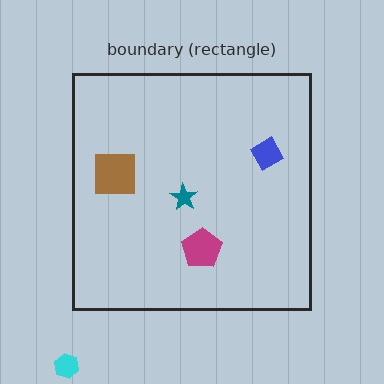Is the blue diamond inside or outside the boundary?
Inside.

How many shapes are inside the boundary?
4 inside, 1 outside.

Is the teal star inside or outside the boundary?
Inside.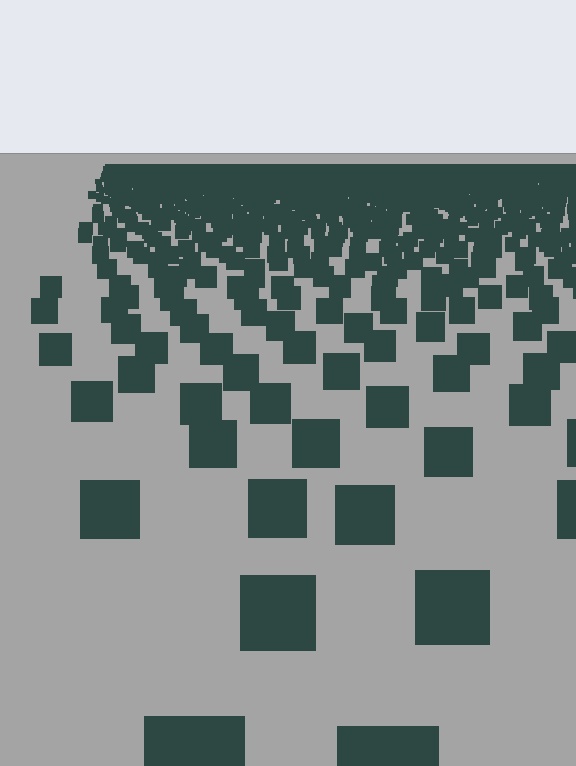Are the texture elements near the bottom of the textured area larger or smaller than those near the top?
Larger. Near the bottom, elements are closer to the viewer and appear at a bigger on-screen size.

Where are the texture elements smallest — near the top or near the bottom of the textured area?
Near the top.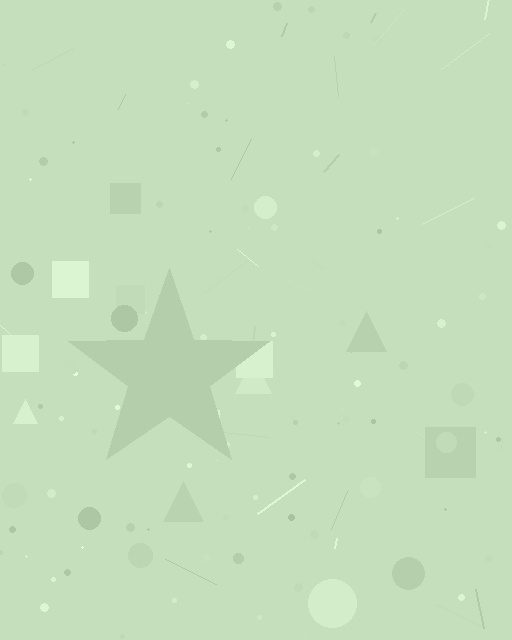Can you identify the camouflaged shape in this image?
The camouflaged shape is a star.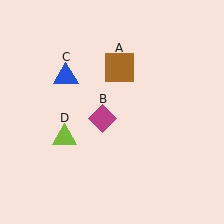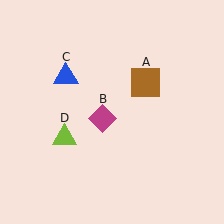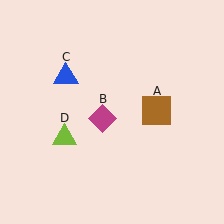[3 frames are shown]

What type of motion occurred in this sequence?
The brown square (object A) rotated clockwise around the center of the scene.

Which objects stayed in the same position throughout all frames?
Magenta diamond (object B) and blue triangle (object C) and lime triangle (object D) remained stationary.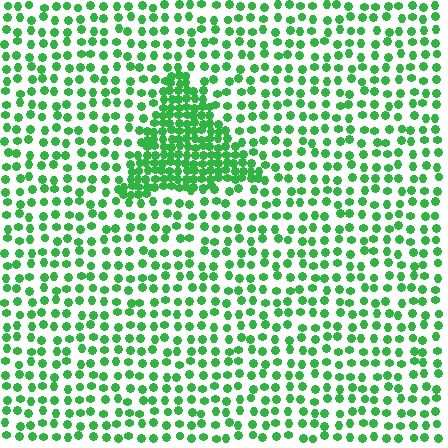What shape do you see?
I see a triangle.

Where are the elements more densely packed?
The elements are more densely packed inside the triangle boundary.